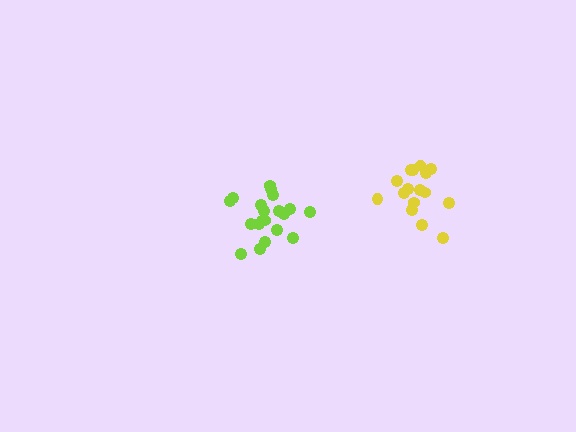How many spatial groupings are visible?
There are 2 spatial groupings.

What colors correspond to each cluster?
The clusters are colored: lime, yellow.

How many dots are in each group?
Group 1: 20 dots, Group 2: 16 dots (36 total).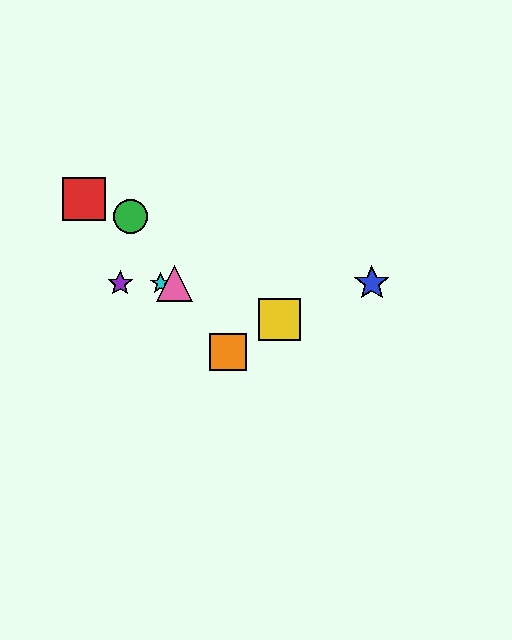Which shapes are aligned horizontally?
The blue star, the purple star, the cyan star, the pink triangle are aligned horizontally.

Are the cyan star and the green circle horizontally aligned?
No, the cyan star is at y≈283 and the green circle is at y≈217.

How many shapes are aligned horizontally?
4 shapes (the blue star, the purple star, the cyan star, the pink triangle) are aligned horizontally.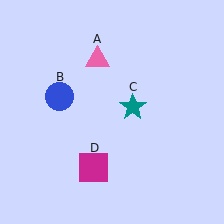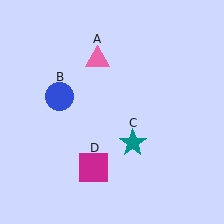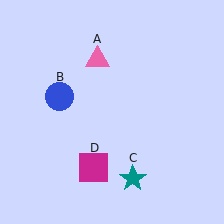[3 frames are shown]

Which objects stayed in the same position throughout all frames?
Pink triangle (object A) and blue circle (object B) and magenta square (object D) remained stationary.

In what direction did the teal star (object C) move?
The teal star (object C) moved down.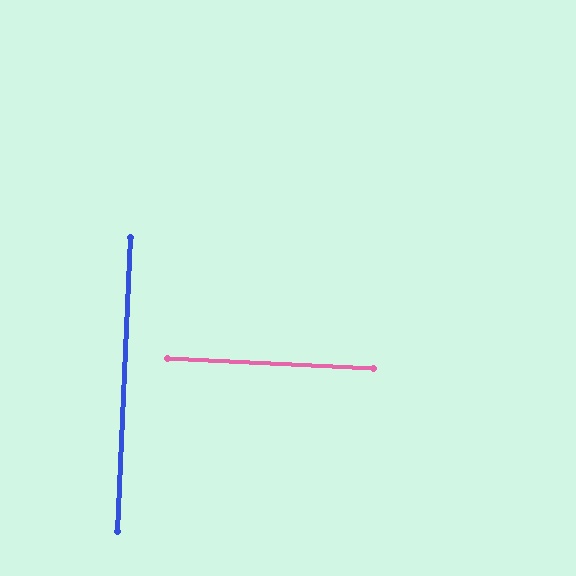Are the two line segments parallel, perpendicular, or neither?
Perpendicular — they meet at approximately 90°.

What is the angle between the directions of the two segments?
Approximately 90 degrees.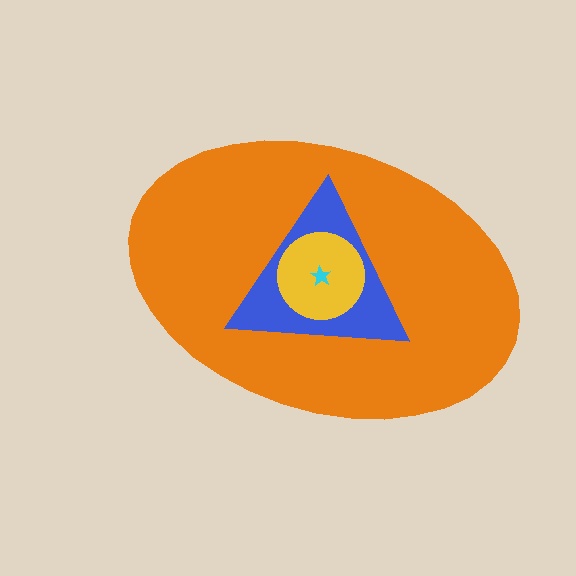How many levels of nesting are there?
4.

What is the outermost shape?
The orange ellipse.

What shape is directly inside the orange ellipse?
The blue triangle.